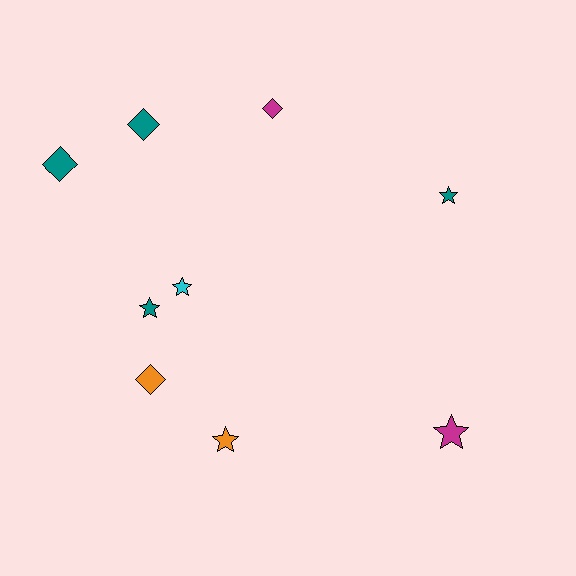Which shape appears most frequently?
Star, with 5 objects.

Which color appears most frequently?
Teal, with 4 objects.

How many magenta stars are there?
There is 1 magenta star.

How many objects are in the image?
There are 9 objects.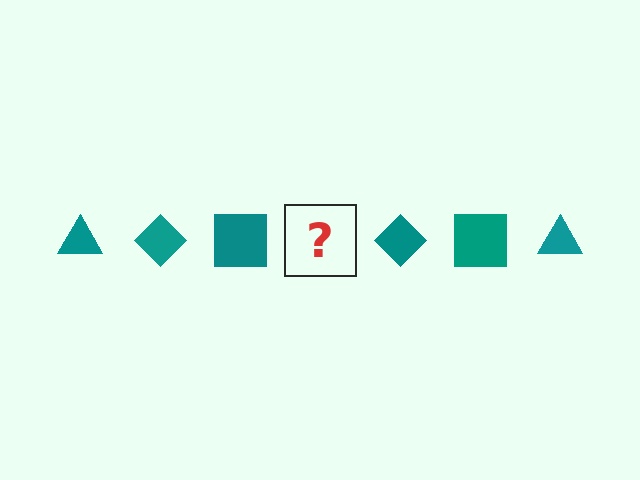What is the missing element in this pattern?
The missing element is a teal triangle.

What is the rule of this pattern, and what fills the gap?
The rule is that the pattern cycles through triangle, diamond, square shapes in teal. The gap should be filled with a teal triangle.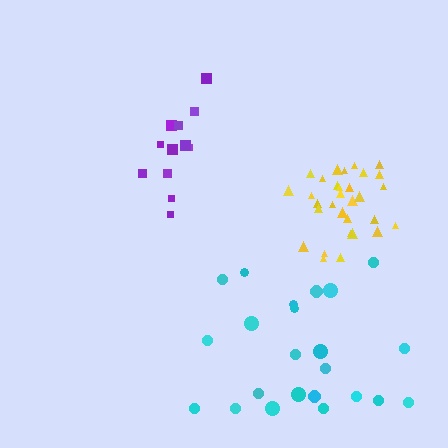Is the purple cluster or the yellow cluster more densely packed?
Yellow.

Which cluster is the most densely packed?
Yellow.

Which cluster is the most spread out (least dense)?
Cyan.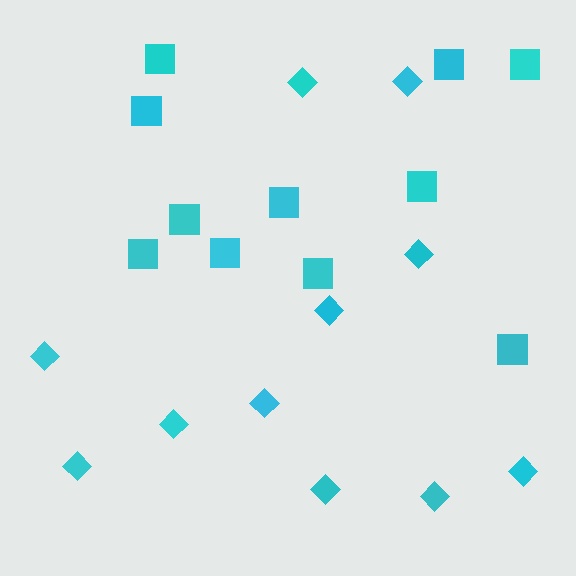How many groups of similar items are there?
There are 2 groups: one group of diamonds (11) and one group of squares (11).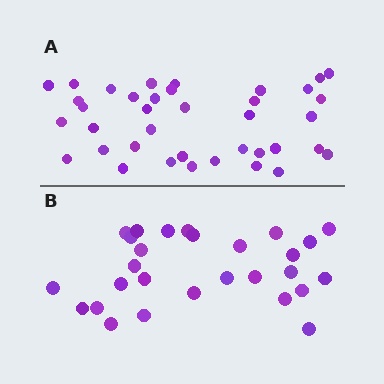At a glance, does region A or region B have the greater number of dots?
Region A (the top region) has more dots.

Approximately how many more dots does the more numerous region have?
Region A has roughly 10 or so more dots than region B.